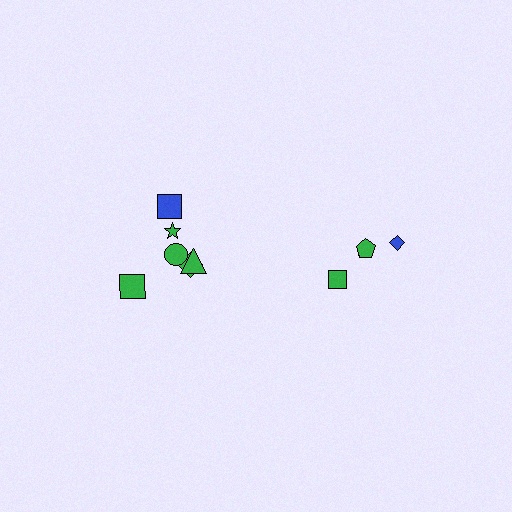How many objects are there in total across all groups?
There are 9 objects.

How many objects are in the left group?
There are 6 objects.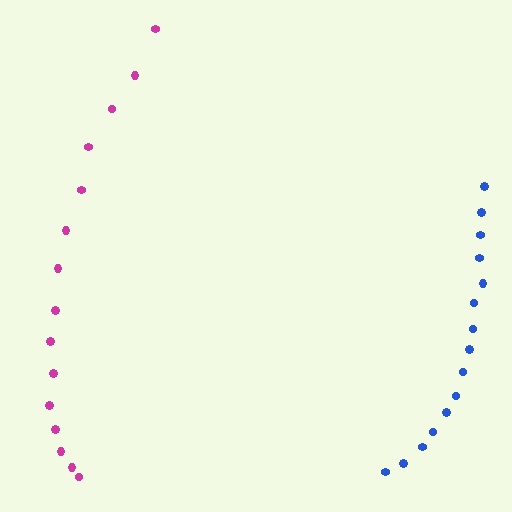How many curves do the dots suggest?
There are 2 distinct paths.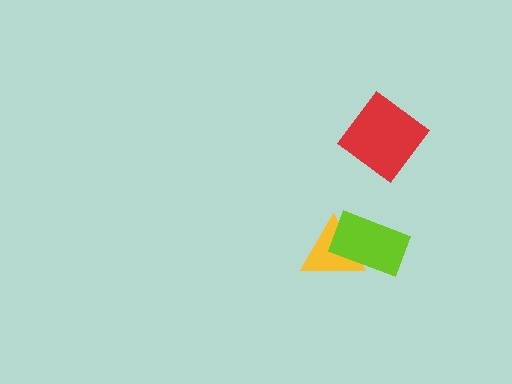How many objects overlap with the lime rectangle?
1 object overlaps with the lime rectangle.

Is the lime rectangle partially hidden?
No, no other shape covers it.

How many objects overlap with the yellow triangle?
1 object overlaps with the yellow triangle.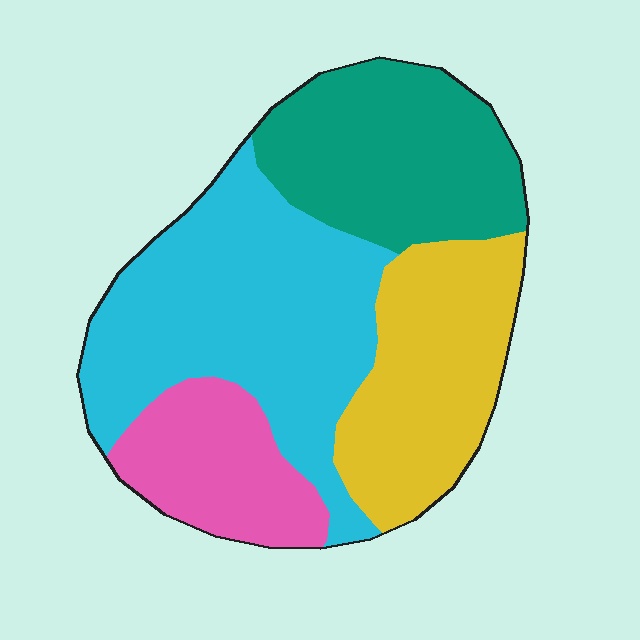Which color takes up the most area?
Cyan, at roughly 40%.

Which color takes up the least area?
Pink, at roughly 15%.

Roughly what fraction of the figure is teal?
Teal covers roughly 25% of the figure.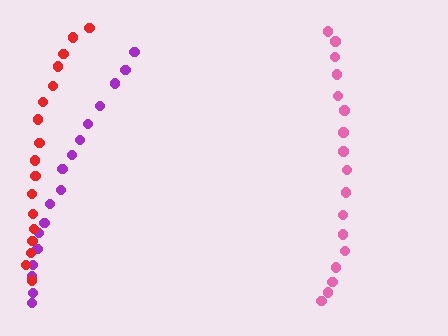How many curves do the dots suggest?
There are 3 distinct paths.